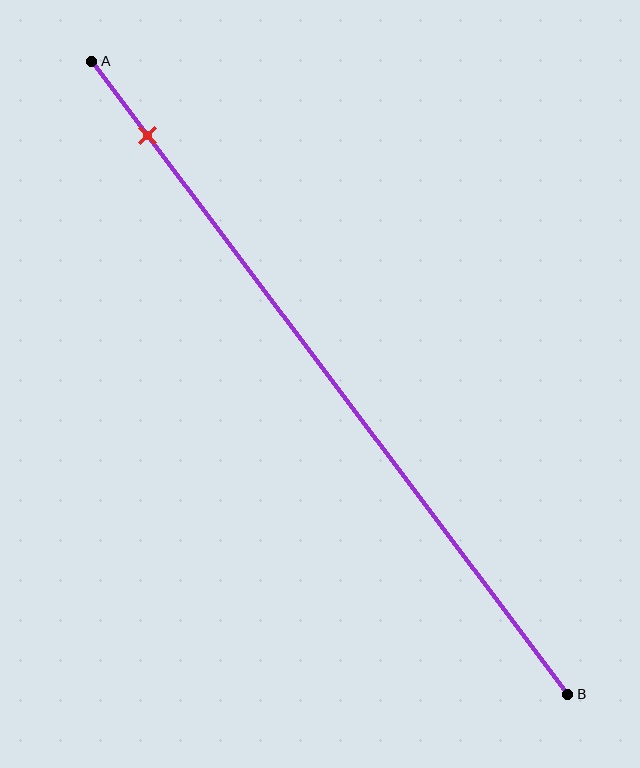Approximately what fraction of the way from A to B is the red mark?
The red mark is approximately 10% of the way from A to B.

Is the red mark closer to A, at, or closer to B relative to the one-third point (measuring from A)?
The red mark is closer to point A than the one-third point of segment AB.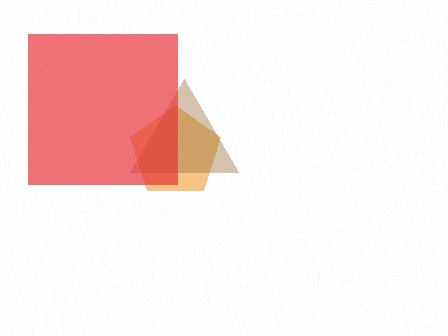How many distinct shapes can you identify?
There are 3 distinct shapes: an orange pentagon, a brown triangle, a red square.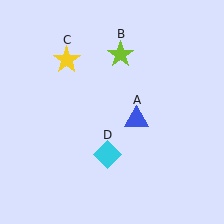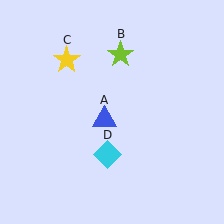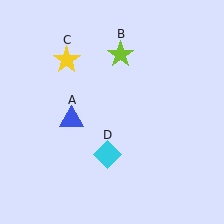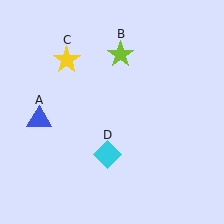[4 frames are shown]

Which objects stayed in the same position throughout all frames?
Lime star (object B) and yellow star (object C) and cyan diamond (object D) remained stationary.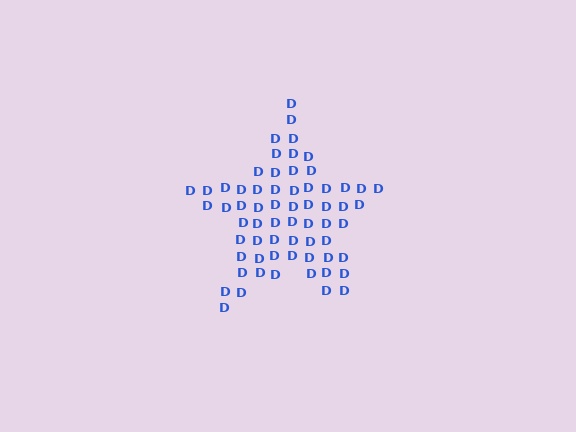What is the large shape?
The large shape is a star.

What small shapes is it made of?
It is made of small letter D's.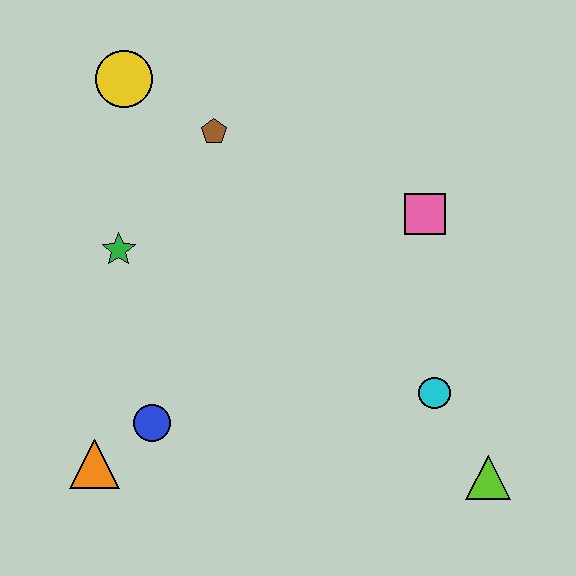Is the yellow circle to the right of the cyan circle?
No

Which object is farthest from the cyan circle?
The yellow circle is farthest from the cyan circle.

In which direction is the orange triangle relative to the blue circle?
The orange triangle is to the left of the blue circle.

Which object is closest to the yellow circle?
The brown pentagon is closest to the yellow circle.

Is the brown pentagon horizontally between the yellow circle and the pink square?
Yes